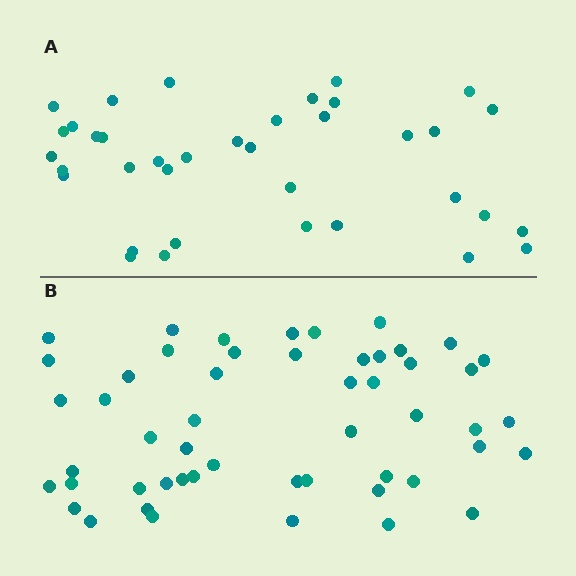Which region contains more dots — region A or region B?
Region B (the bottom region) has more dots.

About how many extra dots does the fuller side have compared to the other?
Region B has approximately 15 more dots than region A.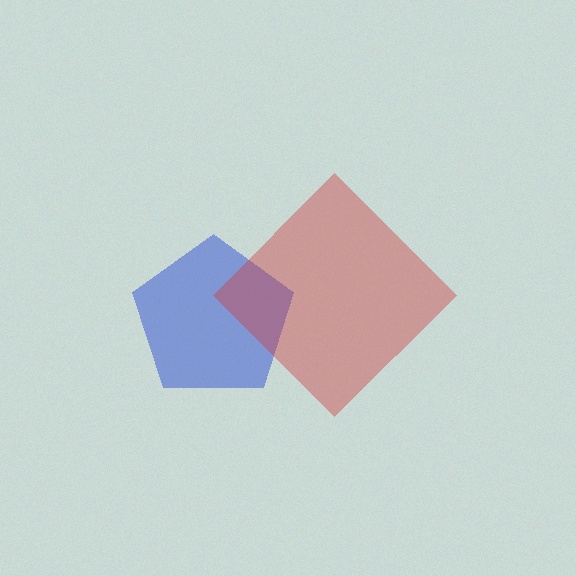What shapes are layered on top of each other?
The layered shapes are: a blue pentagon, a red diamond.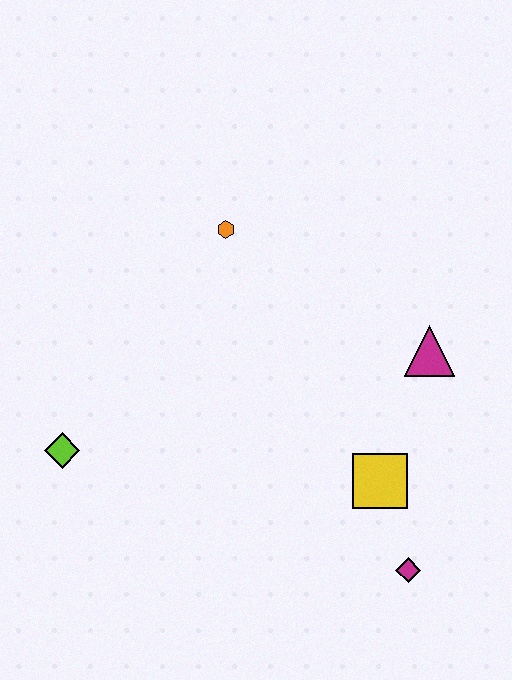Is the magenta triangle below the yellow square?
No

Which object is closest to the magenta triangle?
The yellow square is closest to the magenta triangle.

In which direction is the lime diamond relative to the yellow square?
The lime diamond is to the left of the yellow square.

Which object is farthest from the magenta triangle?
The lime diamond is farthest from the magenta triangle.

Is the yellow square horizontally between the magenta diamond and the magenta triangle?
No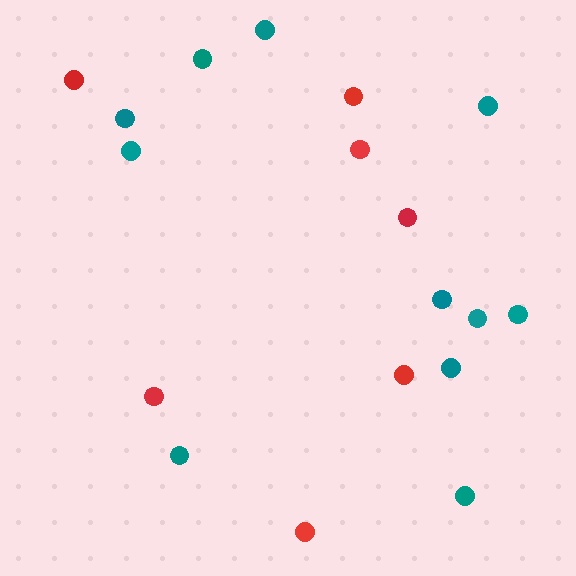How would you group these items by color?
There are 2 groups: one group of red circles (7) and one group of teal circles (11).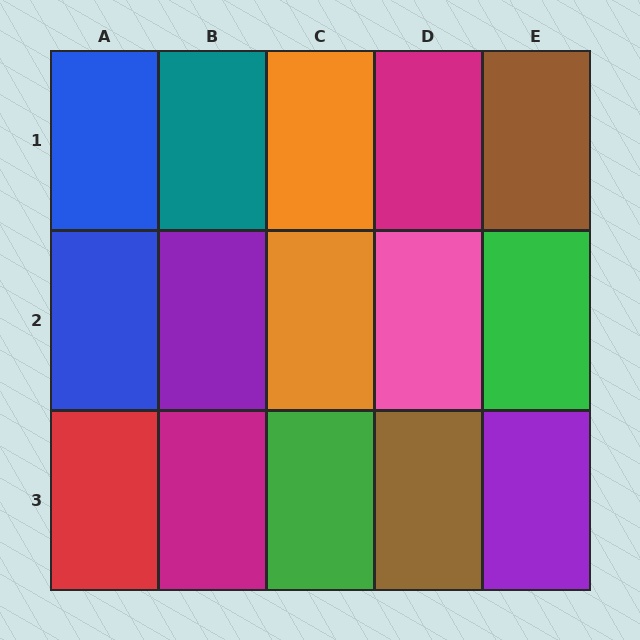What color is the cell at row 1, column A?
Blue.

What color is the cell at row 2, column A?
Blue.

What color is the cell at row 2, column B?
Purple.